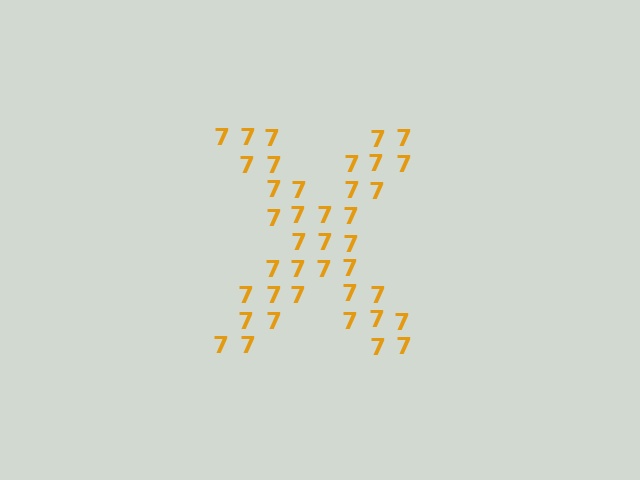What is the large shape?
The large shape is the letter X.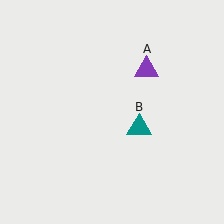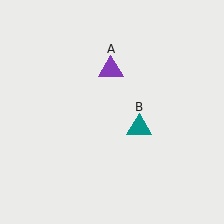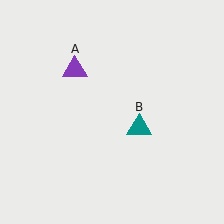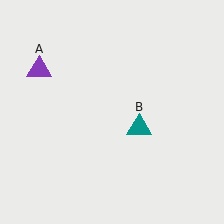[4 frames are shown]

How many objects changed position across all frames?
1 object changed position: purple triangle (object A).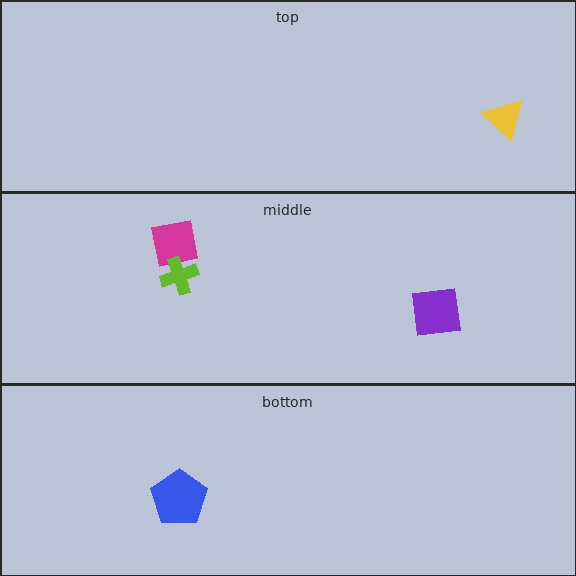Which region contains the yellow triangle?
The top region.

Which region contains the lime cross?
The middle region.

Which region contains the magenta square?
The middle region.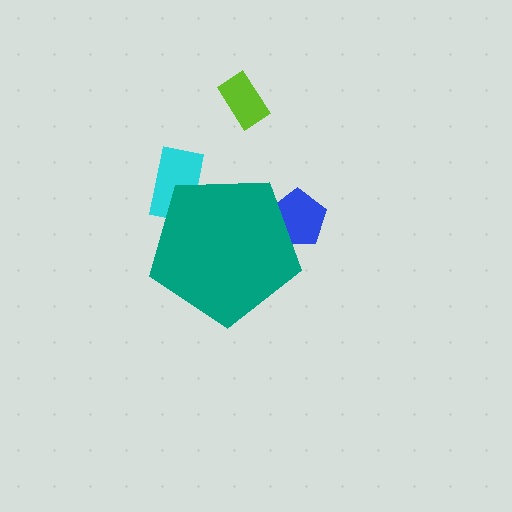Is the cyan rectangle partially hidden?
Yes, the cyan rectangle is partially hidden behind the teal pentagon.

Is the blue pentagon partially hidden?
Yes, the blue pentagon is partially hidden behind the teal pentagon.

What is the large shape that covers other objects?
A teal pentagon.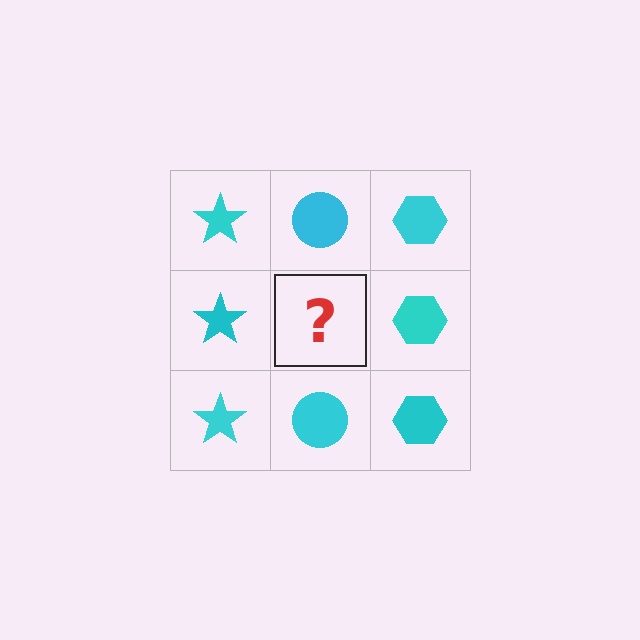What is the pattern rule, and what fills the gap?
The rule is that each column has a consistent shape. The gap should be filled with a cyan circle.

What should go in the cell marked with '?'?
The missing cell should contain a cyan circle.